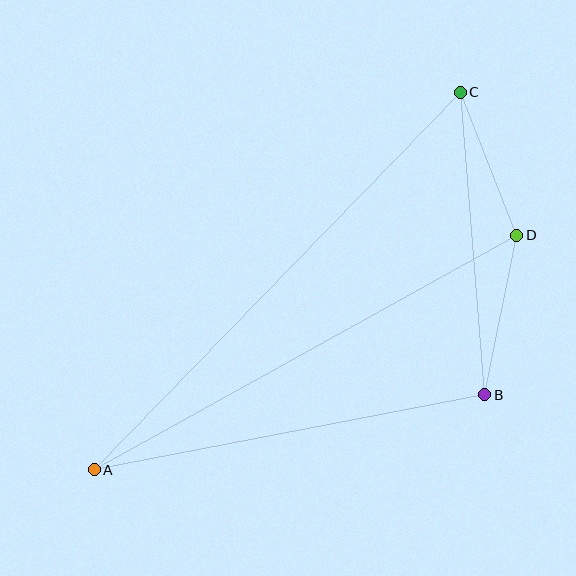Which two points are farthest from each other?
Points A and C are farthest from each other.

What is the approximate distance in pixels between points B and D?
The distance between B and D is approximately 163 pixels.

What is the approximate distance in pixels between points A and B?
The distance between A and B is approximately 398 pixels.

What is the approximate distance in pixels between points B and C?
The distance between B and C is approximately 304 pixels.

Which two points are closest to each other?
Points C and D are closest to each other.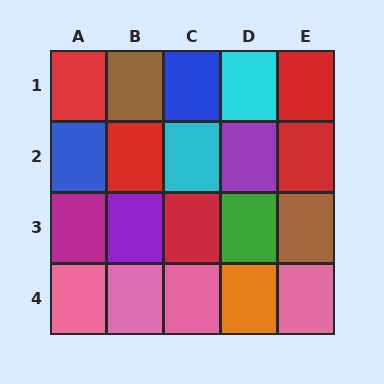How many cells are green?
1 cell is green.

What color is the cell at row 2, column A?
Blue.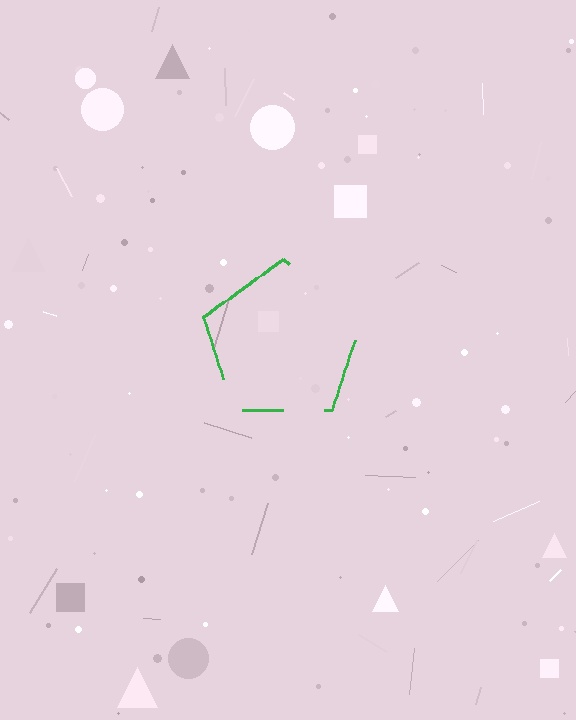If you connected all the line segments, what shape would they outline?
They would outline a pentagon.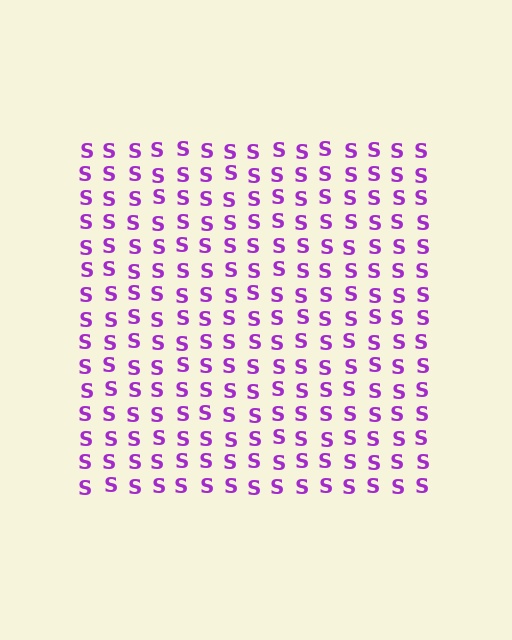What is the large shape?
The large shape is a square.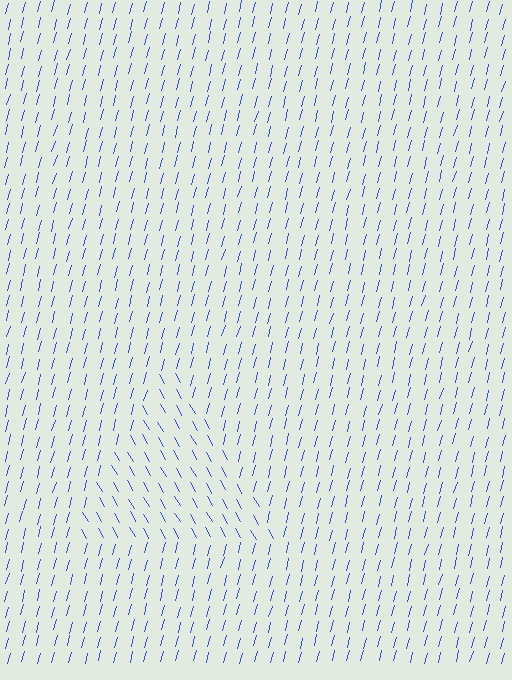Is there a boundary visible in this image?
Yes, there is a texture boundary formed by a change in line orientation.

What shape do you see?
I see a triangle.